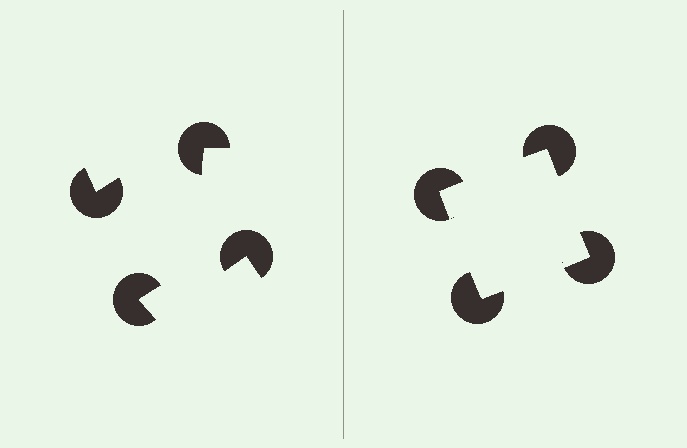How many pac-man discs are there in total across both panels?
8 — 4 on each side.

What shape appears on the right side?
An illusory square.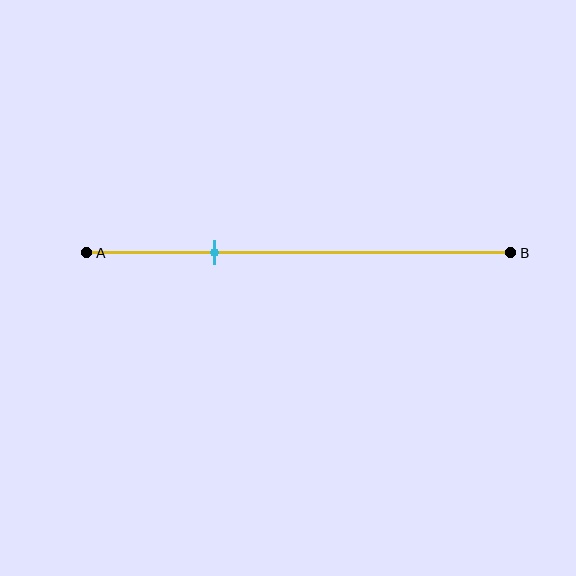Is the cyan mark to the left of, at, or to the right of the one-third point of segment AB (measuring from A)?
The cyan mark is to the left of the one-third point of segment AB.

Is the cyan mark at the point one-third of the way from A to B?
No, the mark is at about 30% from A, not at the 33% one-third point.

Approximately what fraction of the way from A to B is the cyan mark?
The cyan mark is approximately 30% of the way from A to B.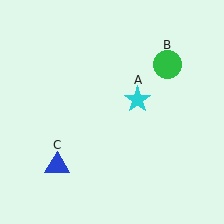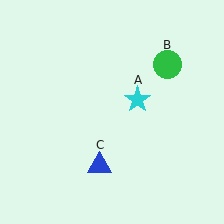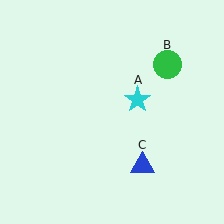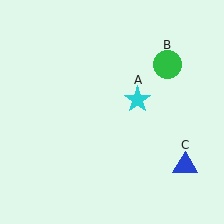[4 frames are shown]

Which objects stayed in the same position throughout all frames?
Cyan star (object A) and green circle (object B) remained stationary.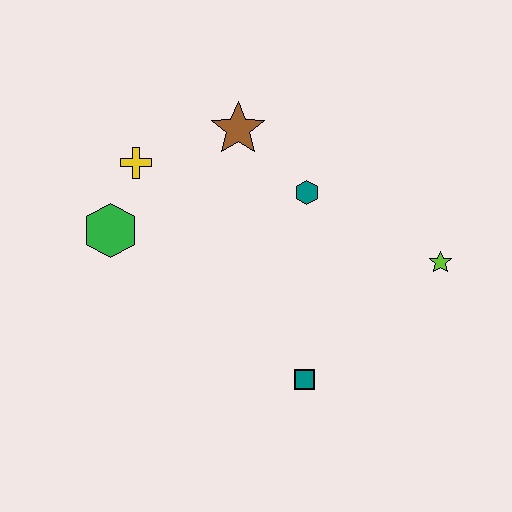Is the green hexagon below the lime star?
No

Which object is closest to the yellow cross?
The green hexagon is closest to the yellow cross.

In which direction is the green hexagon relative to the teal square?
The green hexagon is to the left of the teal square.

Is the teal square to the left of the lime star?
Yes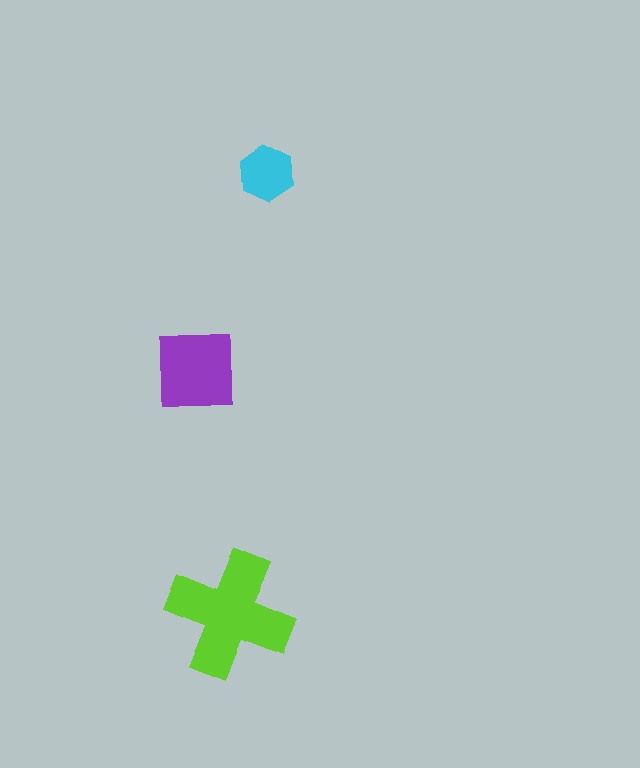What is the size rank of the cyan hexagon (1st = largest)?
3rd.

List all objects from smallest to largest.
The cyan hexagon, the purple square, the lime cross.